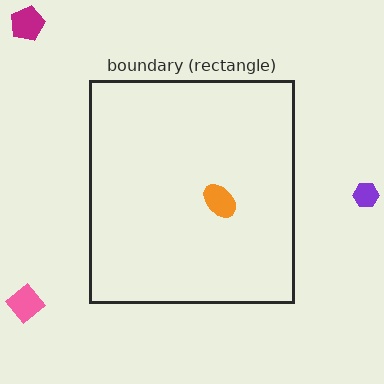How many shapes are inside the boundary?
1 inside, 3 outside.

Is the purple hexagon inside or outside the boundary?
Outside.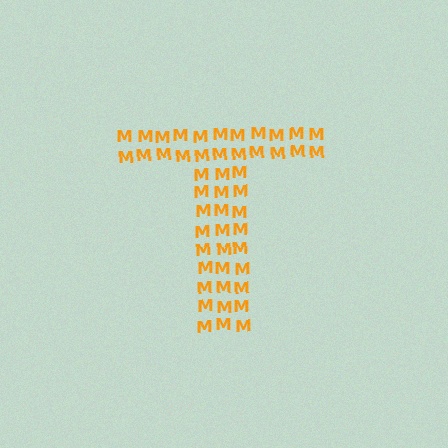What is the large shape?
The large shape is the letter T.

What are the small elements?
The small elements are letter M's.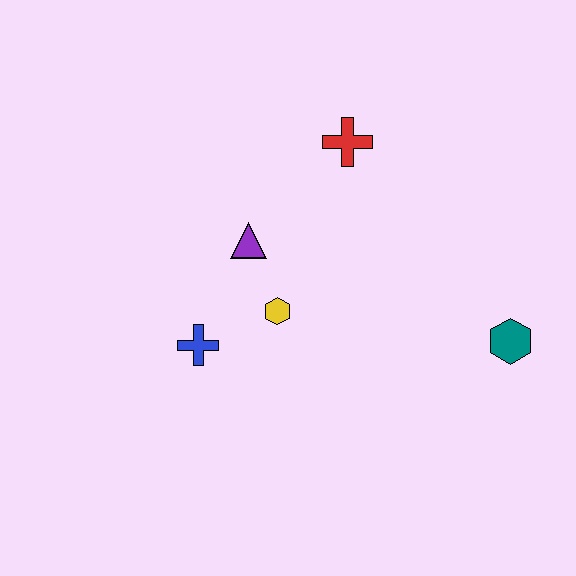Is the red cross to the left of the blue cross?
No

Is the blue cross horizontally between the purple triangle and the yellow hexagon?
No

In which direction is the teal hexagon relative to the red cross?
The teal hexagon is below the red cross.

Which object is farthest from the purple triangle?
The teal hexagon is farthest from the purple triangle.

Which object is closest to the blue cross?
The yellow hexagon is closest to the blue cross.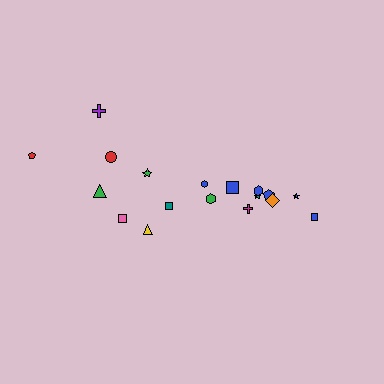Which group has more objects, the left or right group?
The right group.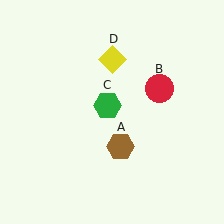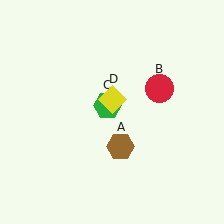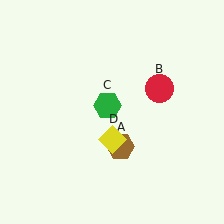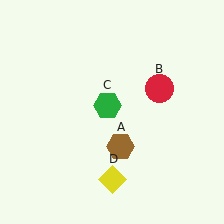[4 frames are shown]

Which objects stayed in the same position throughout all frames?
Brown hexagon (object A) and red circle (object B) and green hexagon (object C) remained stationary.